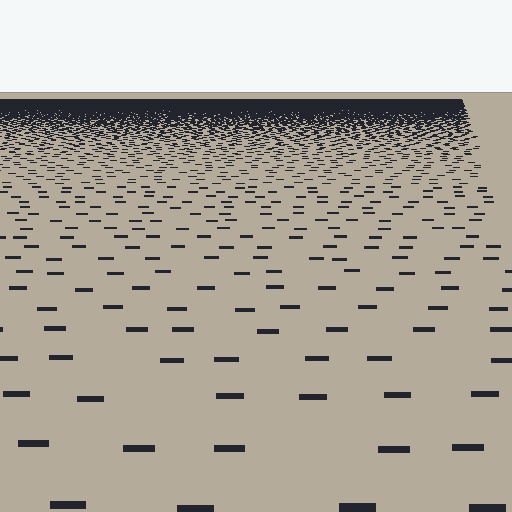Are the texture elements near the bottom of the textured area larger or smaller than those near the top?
Larger. Near the bottom, elements are closer to the viewer and appear at a bigger on-screen size.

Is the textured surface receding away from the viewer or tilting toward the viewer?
The surface is receding away from the viewer. Texture elements get smaller and denser toward the top.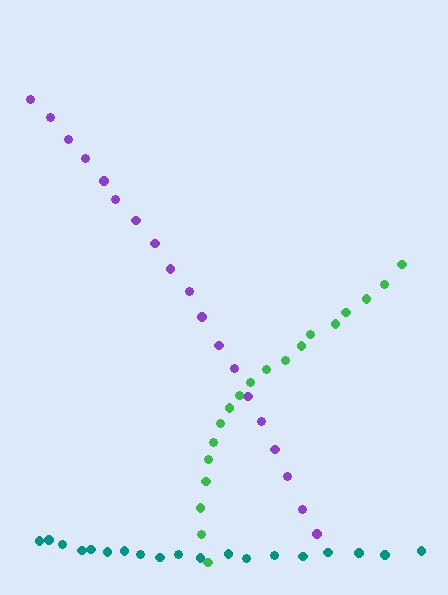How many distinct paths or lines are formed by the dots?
There are 3 distinct paths.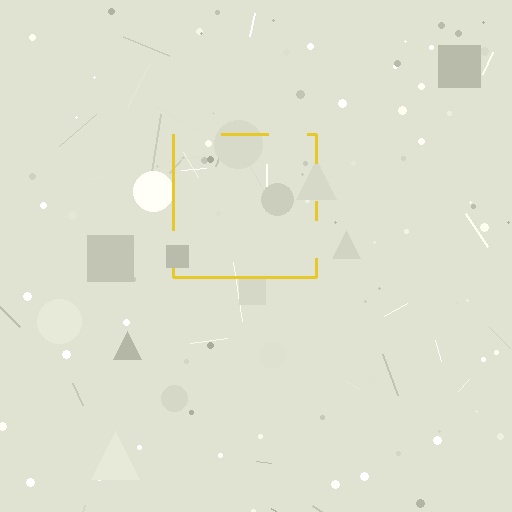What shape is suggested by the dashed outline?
The dashed outline suggests a square.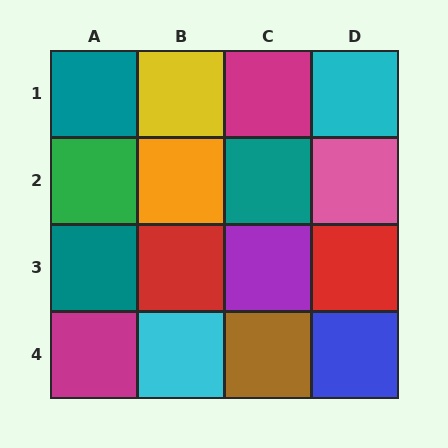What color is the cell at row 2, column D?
Pink.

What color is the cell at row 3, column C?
Purple.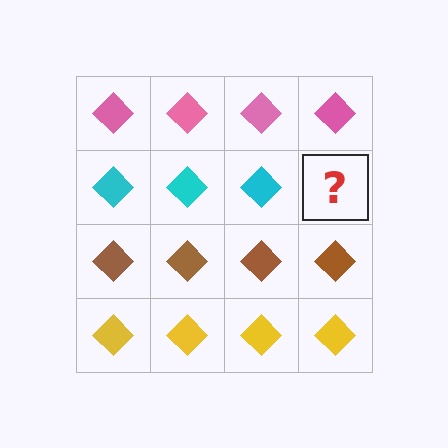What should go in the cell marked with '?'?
The missing cell should contain a cyan diamond.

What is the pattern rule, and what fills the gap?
The rule is that each row has a consistent color. The gap should be filled with a cyan diamond.